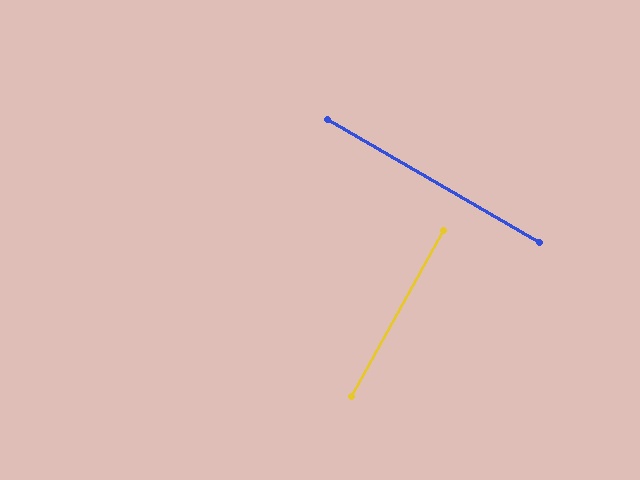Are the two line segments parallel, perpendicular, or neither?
Perpendicular — they meet at approximately 89°.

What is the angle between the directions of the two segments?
Approximately 89 degrees.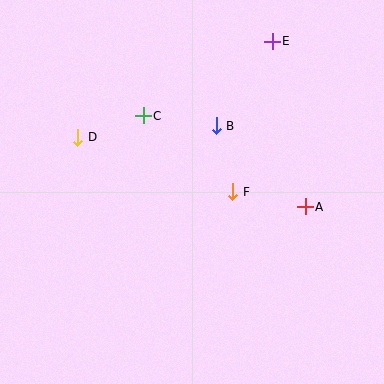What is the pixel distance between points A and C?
The distance between A and C is 186 pixels.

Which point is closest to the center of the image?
Point F at (233, 192) is closest to the center.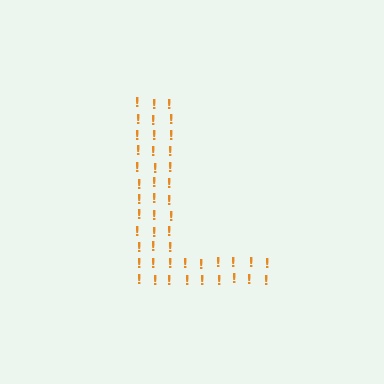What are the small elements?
The small elements are exclamation marks.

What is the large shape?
The large shape is the letter L.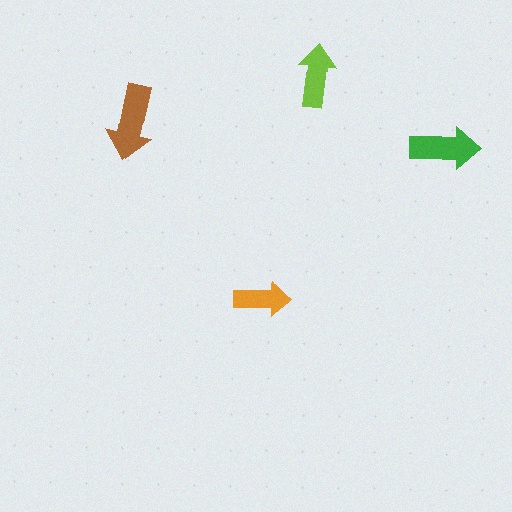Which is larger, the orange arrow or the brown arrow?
The brown one.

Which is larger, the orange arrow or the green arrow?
The green one.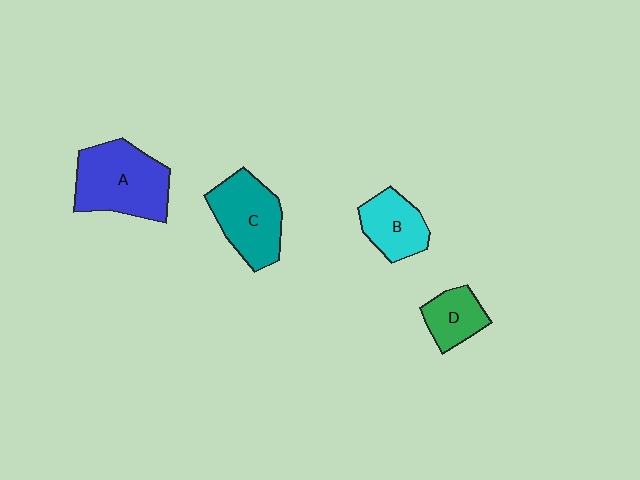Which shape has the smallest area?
Shape D (green).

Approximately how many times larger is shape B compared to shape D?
Approximately 1.2 times.